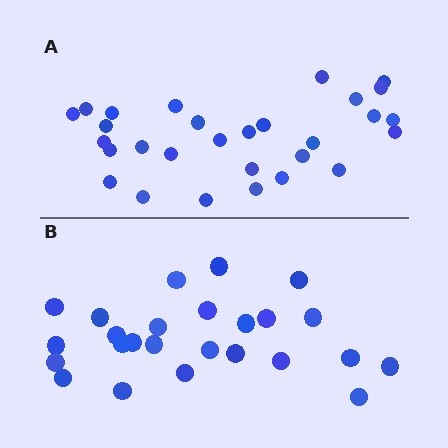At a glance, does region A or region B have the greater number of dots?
Region A (the top region) has more dots.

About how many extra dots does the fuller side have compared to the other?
Region A has about 4 more dots than region B.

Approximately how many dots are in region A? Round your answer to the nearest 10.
About 30 dots. (The exact count is 29, which rounds to 30.)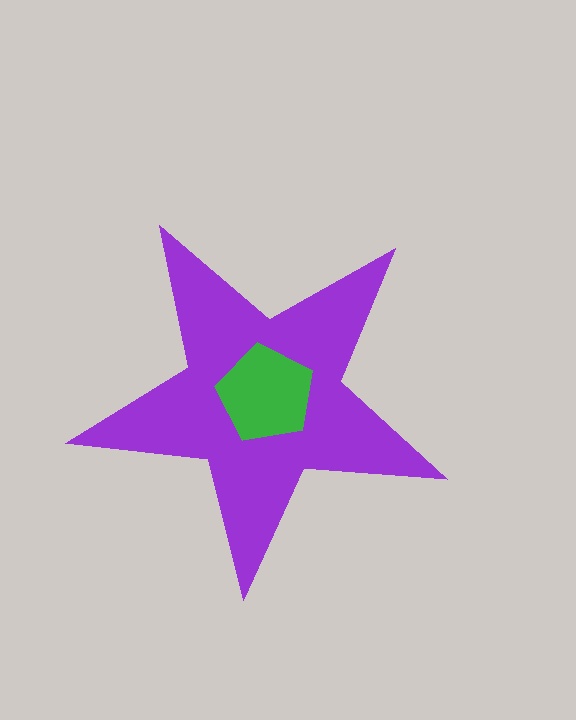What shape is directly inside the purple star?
The green pentagon.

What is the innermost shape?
The green pentagon.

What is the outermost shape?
The purple star.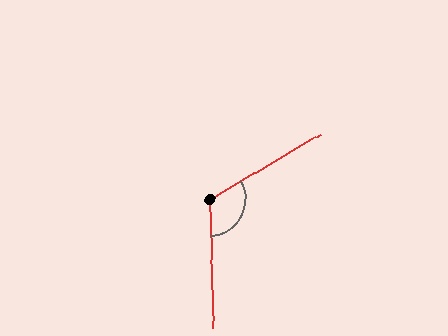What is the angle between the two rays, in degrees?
Approximately 119 degrees.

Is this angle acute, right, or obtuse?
It is obtuse.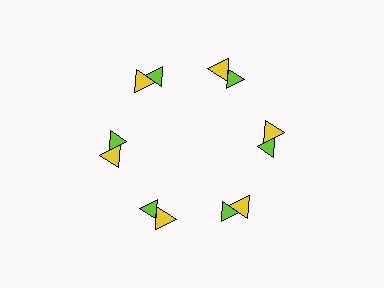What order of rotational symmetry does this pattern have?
This pattern has 6-fold rotational symmetry.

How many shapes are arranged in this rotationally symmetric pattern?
There are 12 shapes, arranged in 6 groups of 2.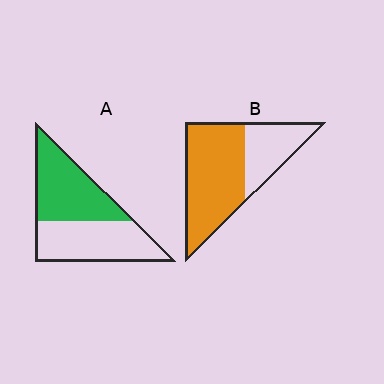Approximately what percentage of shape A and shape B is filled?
A is approximately 50% and B is approximately 65%.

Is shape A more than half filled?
Roughly half.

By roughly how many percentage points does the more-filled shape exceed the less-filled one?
By roughly 15 percentage points (B over A).